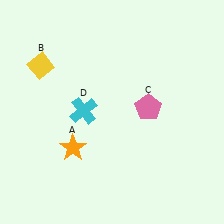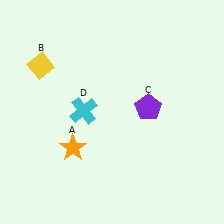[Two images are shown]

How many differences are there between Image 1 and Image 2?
There is 1 difference between the two images.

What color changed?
The pentagon (C) changed from pink in Image 1 to purple in Image 2.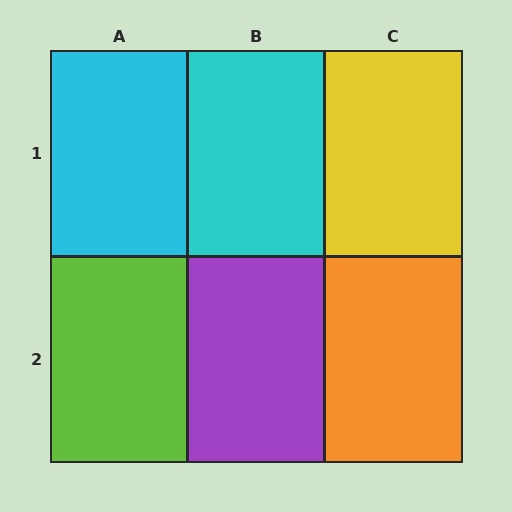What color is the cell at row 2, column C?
Orange.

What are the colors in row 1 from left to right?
Cyan, cyan, yellow.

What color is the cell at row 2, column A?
Lime.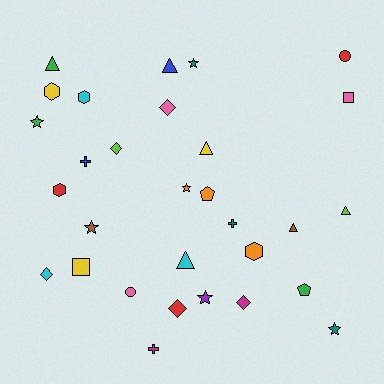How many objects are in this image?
There are 30 objects.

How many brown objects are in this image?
There are 2 brown objects.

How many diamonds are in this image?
There are 5 diamonds.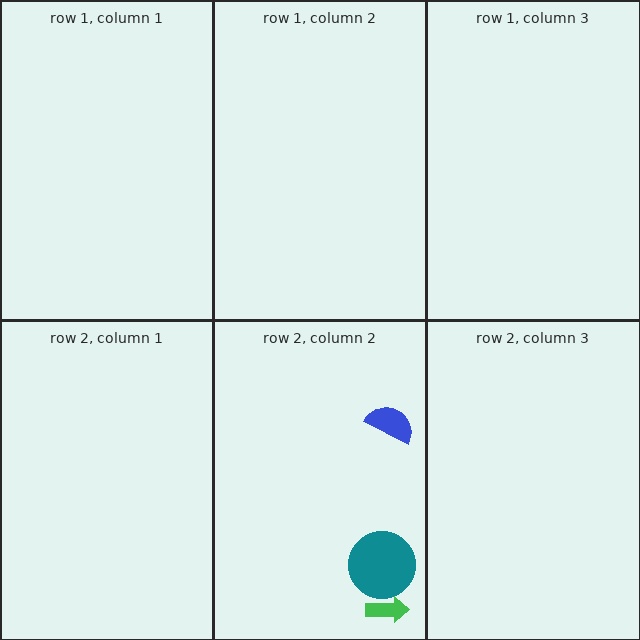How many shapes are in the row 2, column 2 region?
3.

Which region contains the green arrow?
The row 2, column 2 region.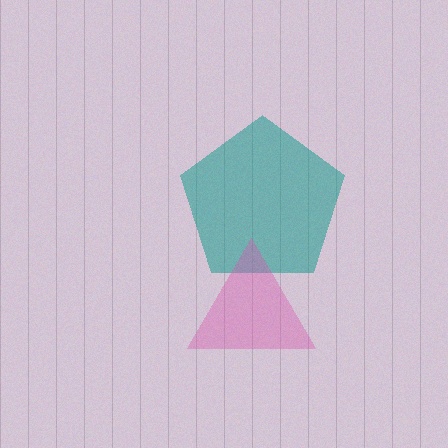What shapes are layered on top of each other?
The layered shapes are: a teal pentagon, a pink triangle.